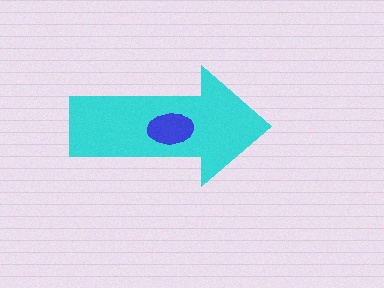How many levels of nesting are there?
2.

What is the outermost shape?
The cyan arrow.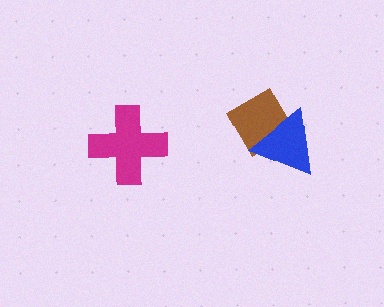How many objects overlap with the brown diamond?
1 object overlaps with the brown diamond.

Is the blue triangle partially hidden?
No, no other shape covers it.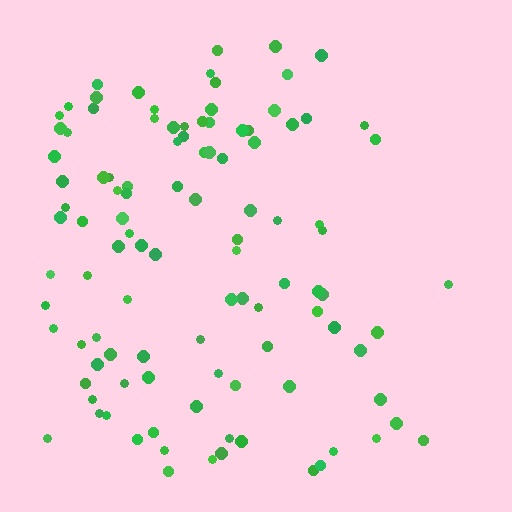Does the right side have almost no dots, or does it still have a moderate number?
Still a moderate number, just noticeably fewer than the left.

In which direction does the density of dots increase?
From right to left, with the left side densest.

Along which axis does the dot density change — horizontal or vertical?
Horizontal.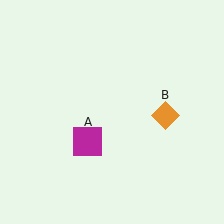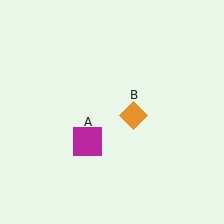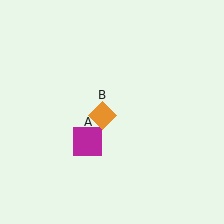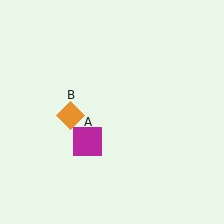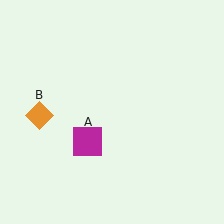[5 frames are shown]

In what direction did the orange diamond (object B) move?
The orange diamond (object B) moved left.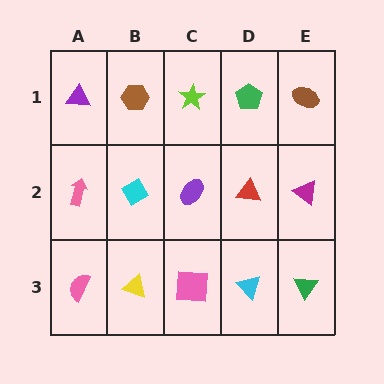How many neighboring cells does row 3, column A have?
2.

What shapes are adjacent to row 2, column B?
A brown hexagon (row 1, column B), a yellow triangle (row 3, column B), a pink arrow (row 2, column A), a purple ellipse (row 2, column C).